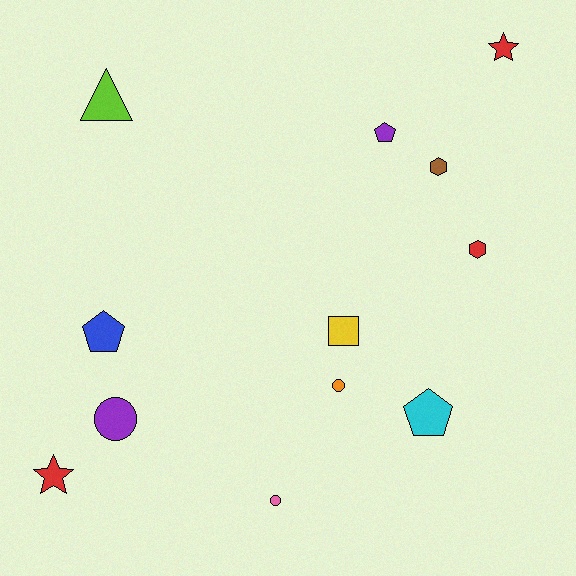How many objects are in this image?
There are 12 objects.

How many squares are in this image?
There is 1 square.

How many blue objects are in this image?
There is 1 blue object.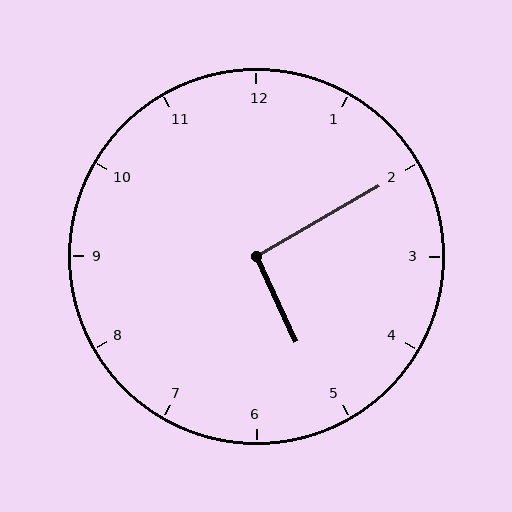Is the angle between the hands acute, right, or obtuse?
It is right.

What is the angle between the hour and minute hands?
Approximately 95 degrees.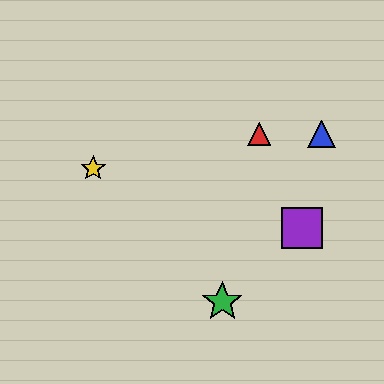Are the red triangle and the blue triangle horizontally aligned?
Yes, both are at y≈134.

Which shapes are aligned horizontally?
The red triangle, the blue triangle are aligned horizontally.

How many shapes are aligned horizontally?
2 shapes (the red triangle, the blue triangle) are aligned horizontally.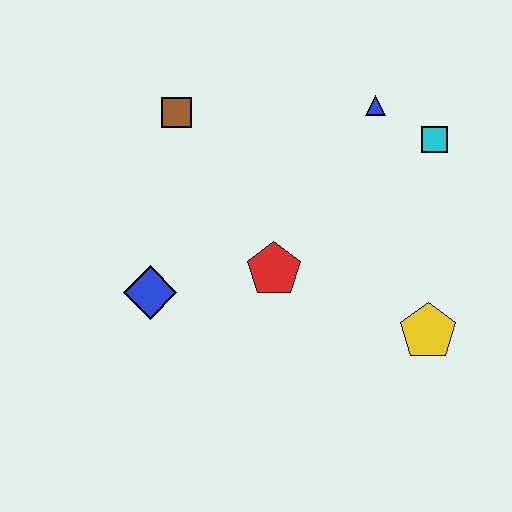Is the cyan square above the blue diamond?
Yes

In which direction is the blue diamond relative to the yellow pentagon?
The blue diamond is to the left of the yellow pentagon.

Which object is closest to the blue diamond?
The red pentagon is closest to the blue diamond.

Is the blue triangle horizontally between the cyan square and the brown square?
Yes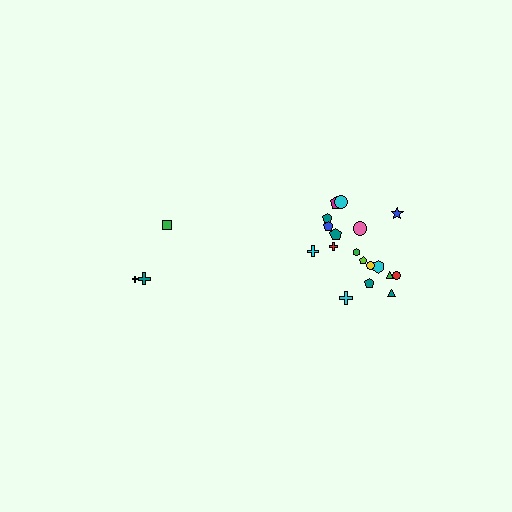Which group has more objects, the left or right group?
The right group.